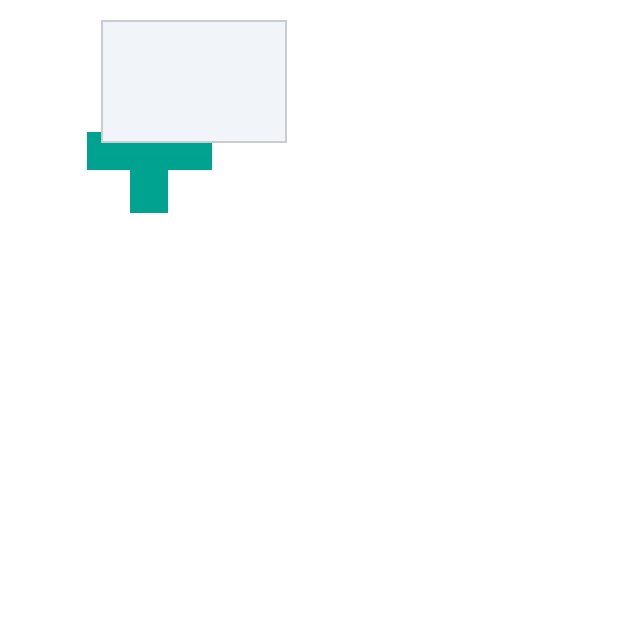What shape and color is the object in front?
The object in front is a white rectangle.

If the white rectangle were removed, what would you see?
You would see the complete teal cross.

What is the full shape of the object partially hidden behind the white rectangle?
The partially hidden object is a teal cross.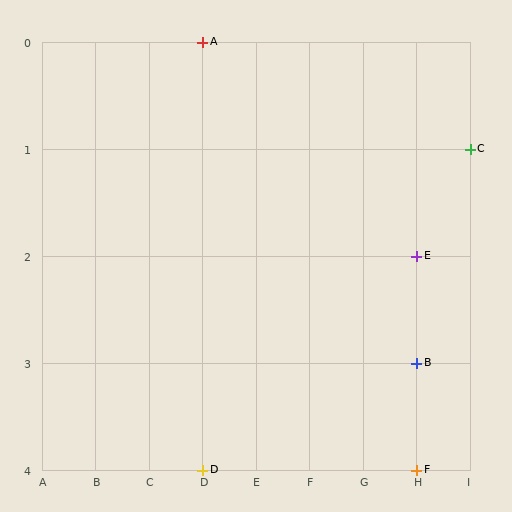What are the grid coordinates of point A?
Point A is at grid coordinates (D, 0).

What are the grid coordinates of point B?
Point B is at grid coordinates (H, 3).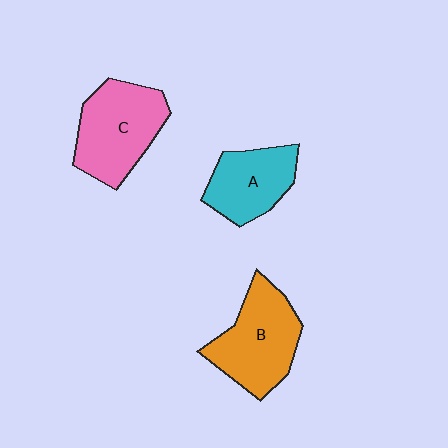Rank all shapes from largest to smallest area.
From largest to smallest: C (pink), B (orange), A (cyan).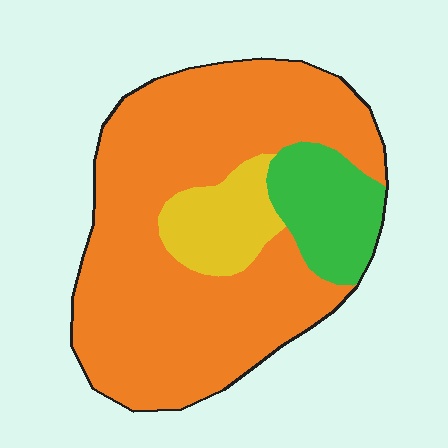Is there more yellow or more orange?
Orange.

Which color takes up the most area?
Orange, at roughly 75%.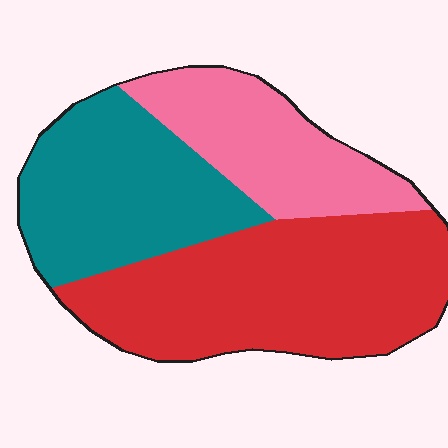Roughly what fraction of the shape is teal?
Teal takes up about one third (1/3) of the shape.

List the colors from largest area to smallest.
From largest to smallest: red, teal, pink.